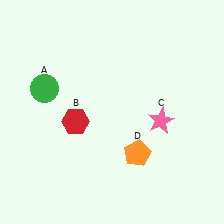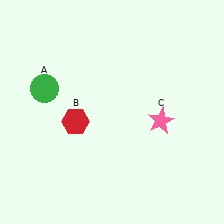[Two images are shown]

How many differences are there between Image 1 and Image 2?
There is 1 difference between the two images.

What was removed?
The orange pentagon (D) was removed in Image 2.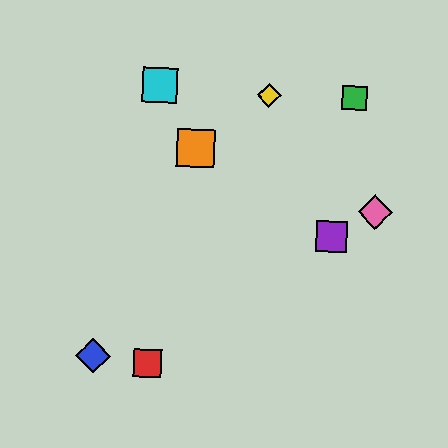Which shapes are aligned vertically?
The red square, the cyan square are aligned vertically.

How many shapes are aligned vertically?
2 shapes (the red square, the cyan square) are aligned vertically.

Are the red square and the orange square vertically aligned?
No, the red square is at x≈148 and the orange square is at x≈196.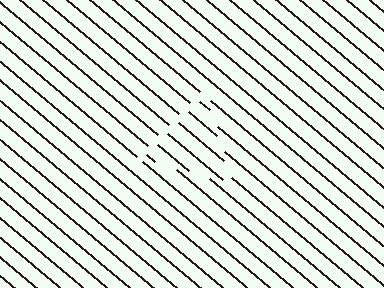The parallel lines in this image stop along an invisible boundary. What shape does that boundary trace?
An illusory triangle. The interior of the shape contains the same grating, shifted by half a period — the contour is defined by the phase discontinuity where line-ends from the inner and outer gratings abut.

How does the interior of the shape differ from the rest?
The interior of the shape contains the same grating, shifted by half a period — the contour is defined by the phase discontinuity where line-ends from the inner and outer gratings abut.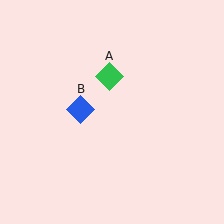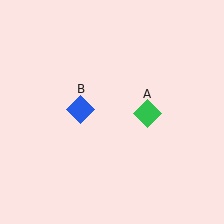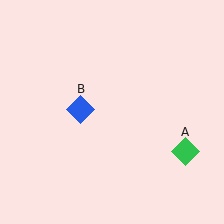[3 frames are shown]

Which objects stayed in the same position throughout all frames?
Blue diamond (object B) remained stationary.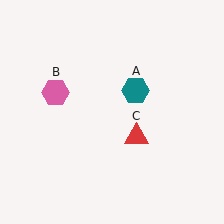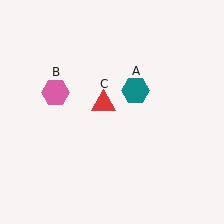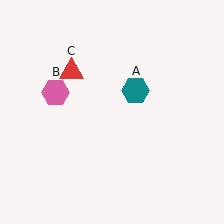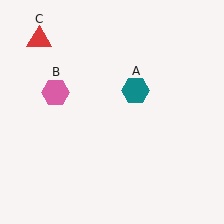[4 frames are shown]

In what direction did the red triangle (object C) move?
The red triangle (object C) moved up and to the left.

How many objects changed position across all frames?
1 object changed position: red triangle (object C).